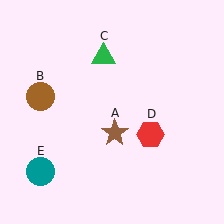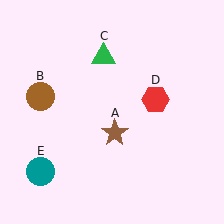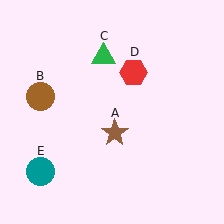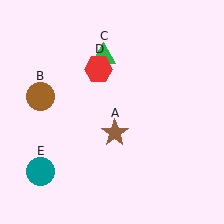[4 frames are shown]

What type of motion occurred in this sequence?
The red hexagon (object D) rotated counterclockwise around the center of the scene.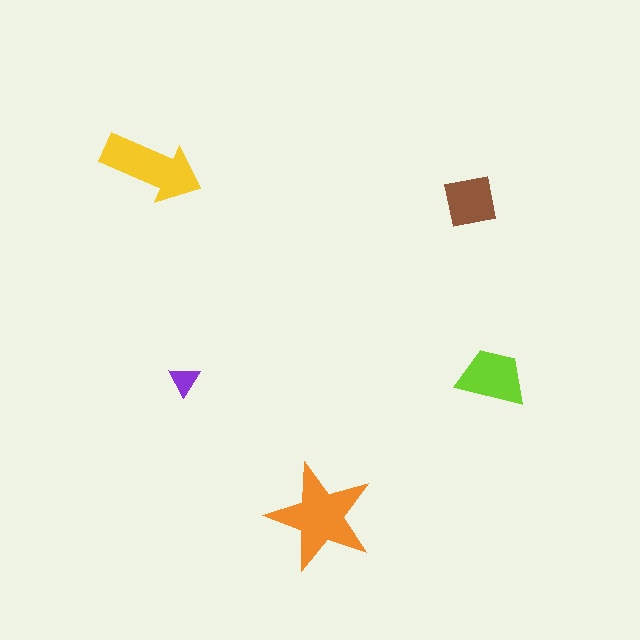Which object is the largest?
The orange star.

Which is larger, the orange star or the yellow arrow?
The orange star.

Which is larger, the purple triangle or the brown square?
The brown square.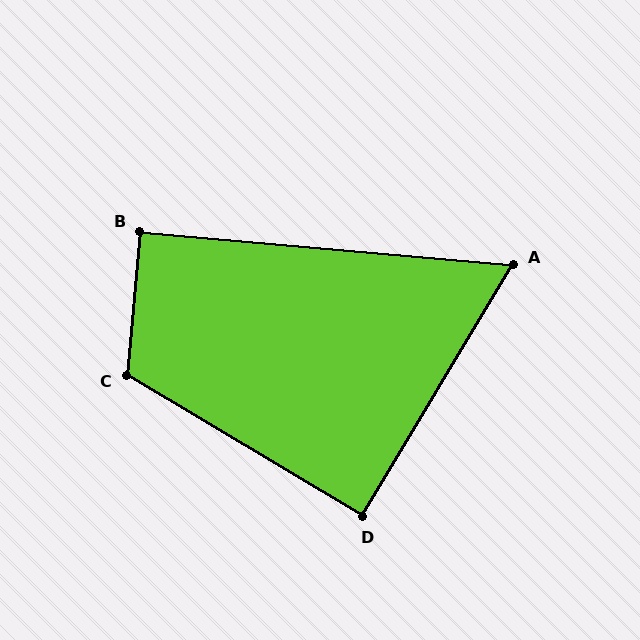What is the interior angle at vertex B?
Approximately 90 degrees (approximately right).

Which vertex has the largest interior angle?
C, at approximately 116 degrees.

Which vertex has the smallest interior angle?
A, at approximately 64 degrees.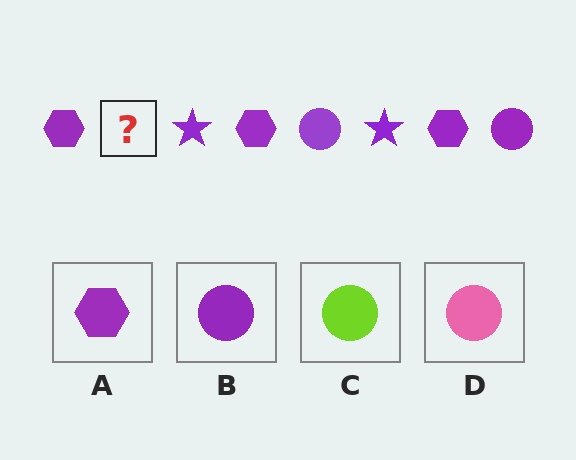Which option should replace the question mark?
Option B.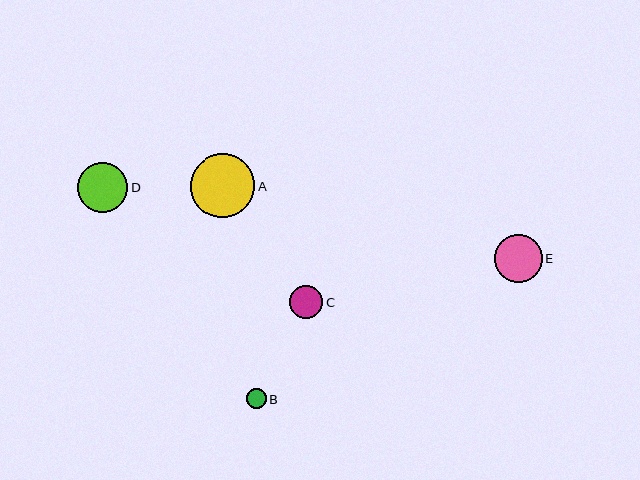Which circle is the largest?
Circle A is the largest with a size of approximately 64 pixels.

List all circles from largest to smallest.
From largest to smallest: A, D, E, C, B.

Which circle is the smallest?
Circle B is the smallest with a size of approximately 20 pixels.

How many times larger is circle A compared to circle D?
Circle A is approximately 1.3 times the size of circle D.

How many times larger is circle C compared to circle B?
Circle C is approximately 1.6 times the size of circle B.